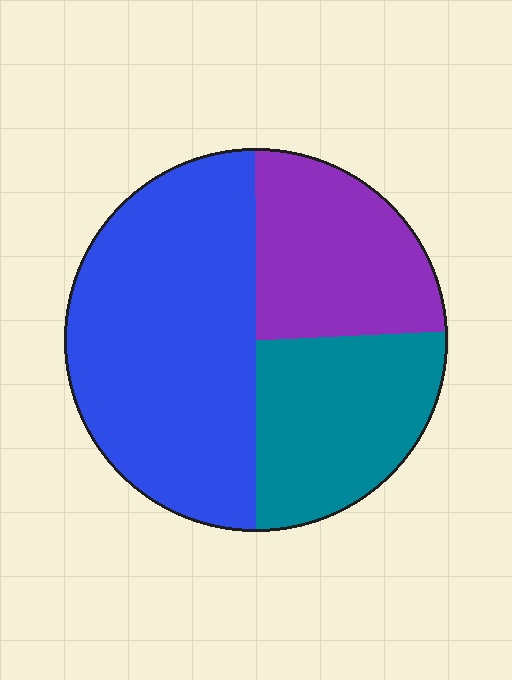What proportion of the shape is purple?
Purple takes up between a sixth and a third of the shape.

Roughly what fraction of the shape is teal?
Teal covers about 25% of the shape.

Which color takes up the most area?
Blue, at roughly 50%.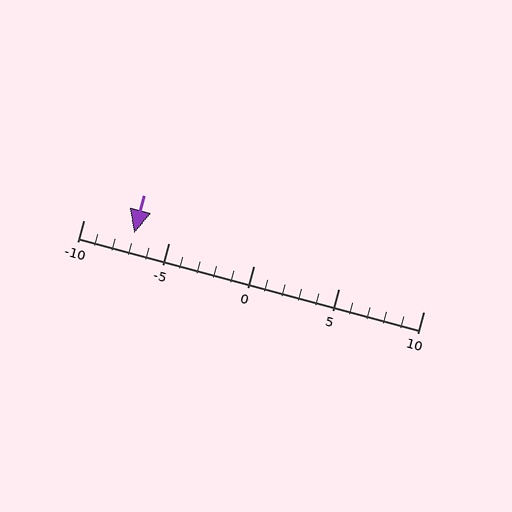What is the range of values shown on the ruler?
The ruler shows values from -10 to 10.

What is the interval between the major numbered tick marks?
The major tick marks are spaced 5 units apart.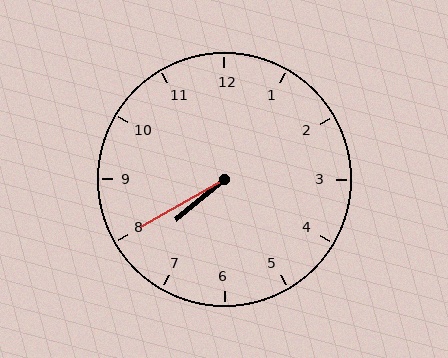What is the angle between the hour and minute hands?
Approximately 10 degrees.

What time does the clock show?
7:40.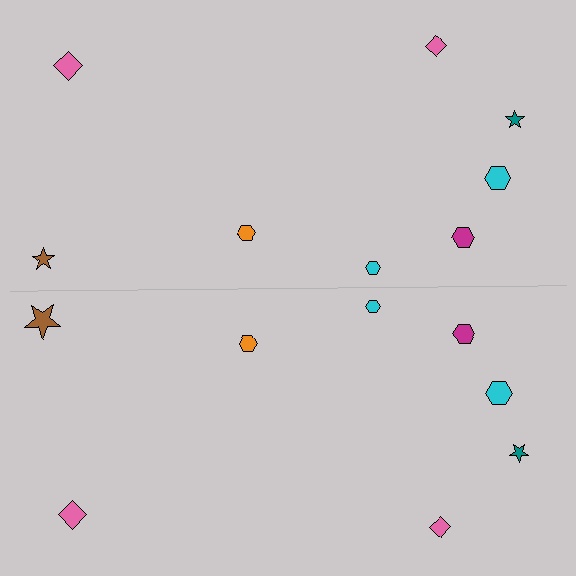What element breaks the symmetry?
The brown star on the bottom side has a different size than its mirror counterpart.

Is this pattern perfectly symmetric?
No, the pattern is not perfectly symmetric. The brown star on the bottom side has a different size than its mirror counterpart.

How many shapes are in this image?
There are 16 shapes in this image.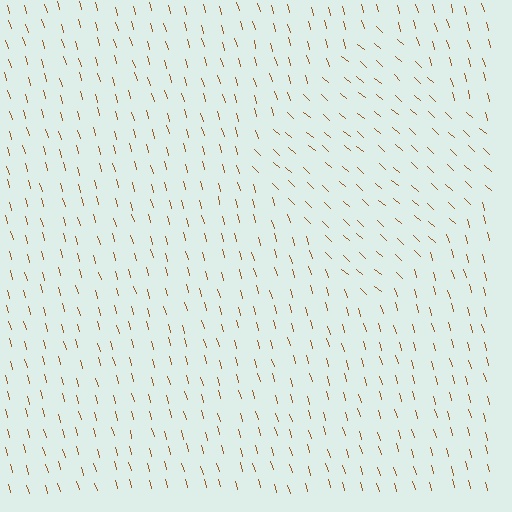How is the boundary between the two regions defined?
The boundary is defined purely by a change in line orientation (approximately 32 degrees difference). All lines are the same color and thickness.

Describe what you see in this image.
The image is filled with small brown line segments. A diamond region in the image has lines oriented differently from the surrounding lines, creating a visible texture boundary.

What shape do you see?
I see a diamond.